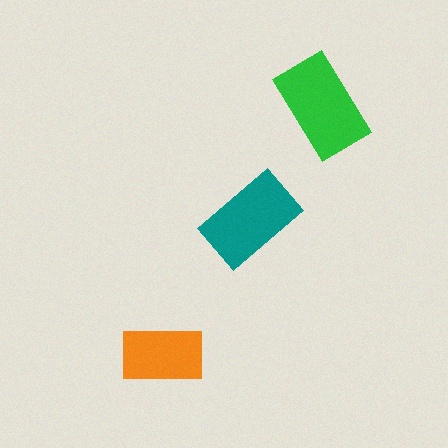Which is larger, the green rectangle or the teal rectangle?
The green one.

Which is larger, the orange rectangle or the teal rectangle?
The teal one.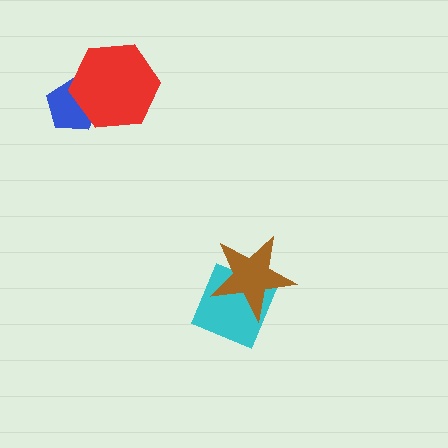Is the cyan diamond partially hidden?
Yes, it is partially covered by another shape.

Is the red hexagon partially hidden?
No, no other shape covers it.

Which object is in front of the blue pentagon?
The red hexagon is in front of the blue pentagon.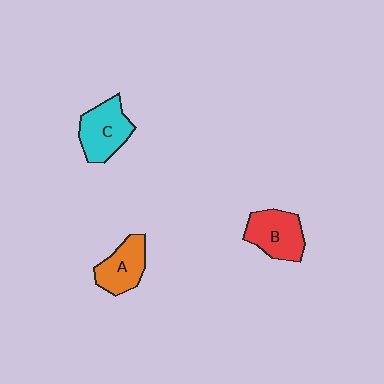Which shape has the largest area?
Shape C (cyan).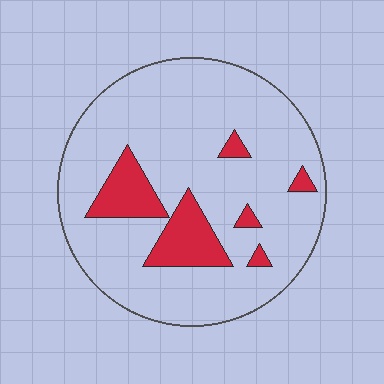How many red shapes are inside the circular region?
6.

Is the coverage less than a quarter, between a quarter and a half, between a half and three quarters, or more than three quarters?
Less than a quarter.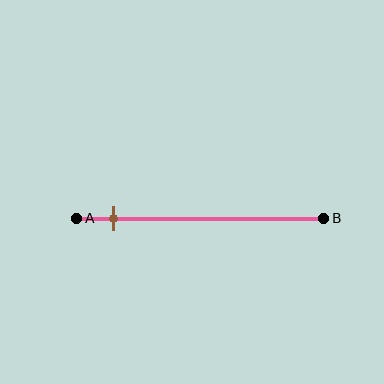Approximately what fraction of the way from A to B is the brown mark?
The brown mark is approximately 15% of the way from A to B.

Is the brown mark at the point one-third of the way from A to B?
No, the mark is at about 15% from A, not at the 33% one-third point.